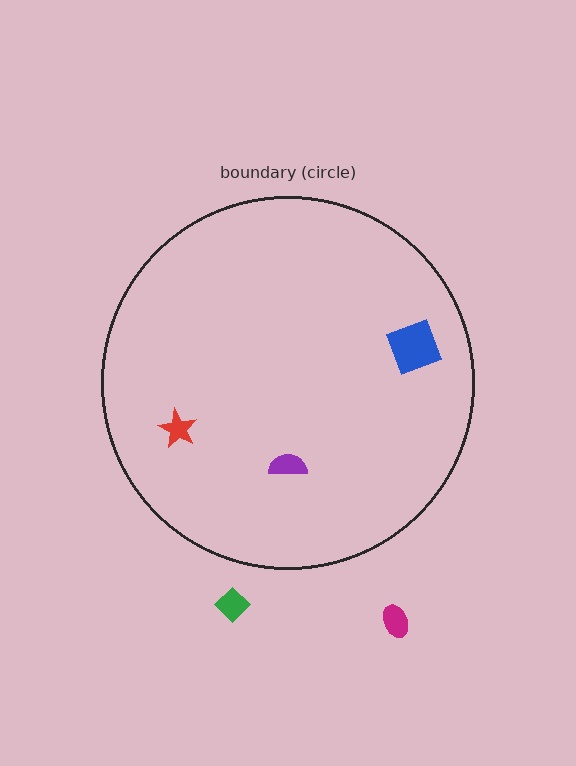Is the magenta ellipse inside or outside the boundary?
Outside.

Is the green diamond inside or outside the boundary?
Outside.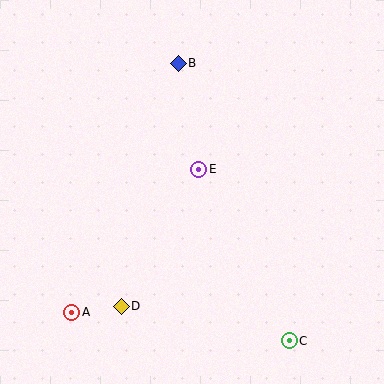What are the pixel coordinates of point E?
Point E is at (199, 170).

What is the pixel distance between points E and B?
The distance between E and B is 108 pixels.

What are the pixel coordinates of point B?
Point B is at (178, 63).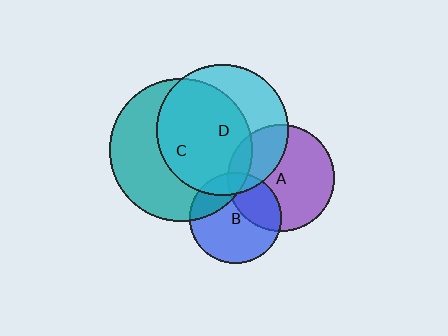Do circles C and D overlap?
Yes.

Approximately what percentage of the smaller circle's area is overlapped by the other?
Approximately 65%.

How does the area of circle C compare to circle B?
Approximately 2.4 times.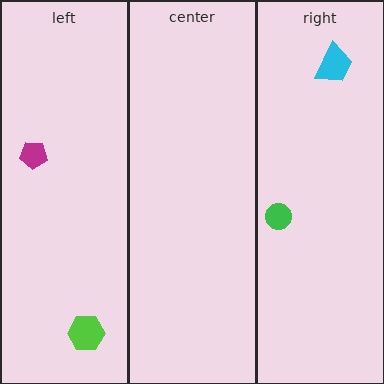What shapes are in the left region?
The magenta pentagon, the lime hexagon.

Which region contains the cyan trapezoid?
The right region.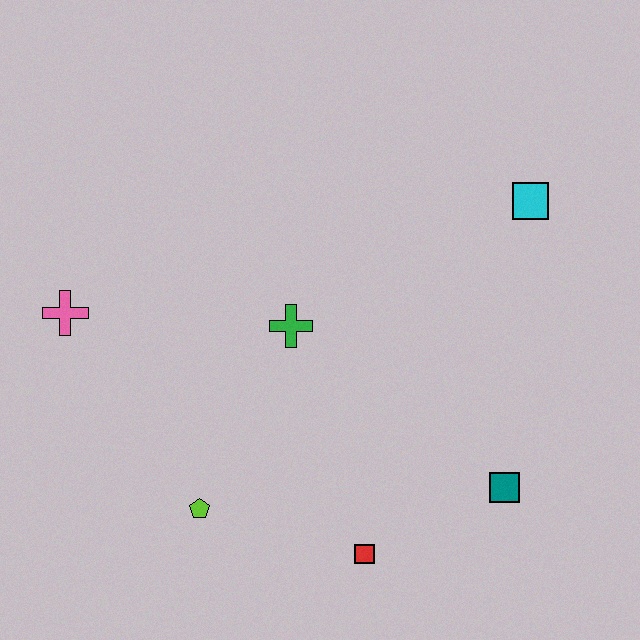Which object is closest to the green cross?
The lime pentagon is closest to the green cross.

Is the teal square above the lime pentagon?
Yes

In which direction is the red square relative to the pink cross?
The red square is to the right of the pink cross.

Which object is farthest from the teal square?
The pink cross is farthest from the teal square.